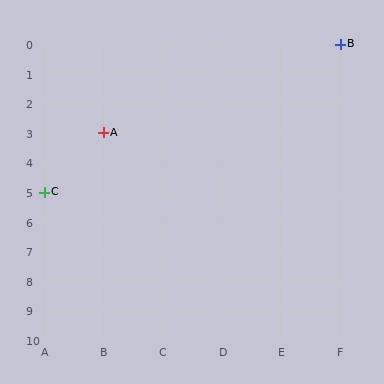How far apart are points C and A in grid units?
Points C and A are 1 column and 2 rows apart (about 2.2 grid units diagonally).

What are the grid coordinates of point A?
Point A is at grid coordinates (B, 3).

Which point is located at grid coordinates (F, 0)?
Point B is at (F, 0).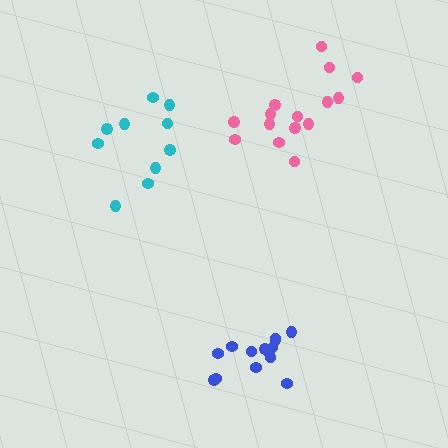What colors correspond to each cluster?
The clusters are colored: cyan, blue, pink.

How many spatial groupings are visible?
There are 3 spatial groupings.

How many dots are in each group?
Group 1: 10 dots, Group 2: 14 dots, Group 3: 15 dots (39 total).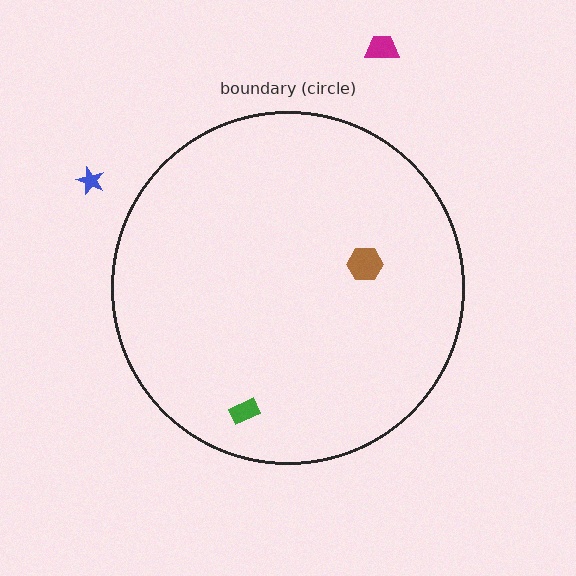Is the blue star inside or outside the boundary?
Outside.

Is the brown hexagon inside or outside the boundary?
Inside.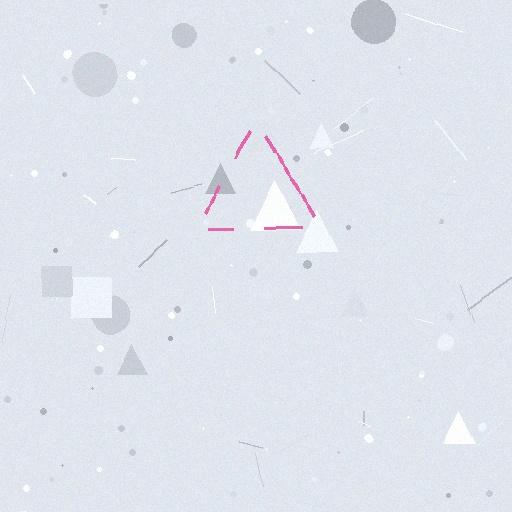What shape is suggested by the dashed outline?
The dashed outline suggests a triangle.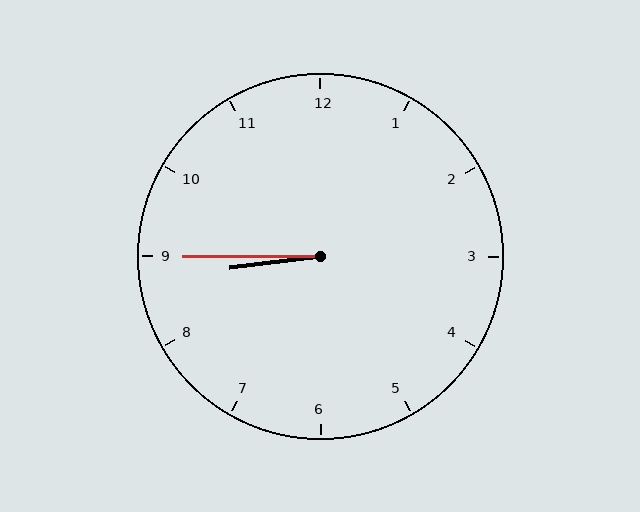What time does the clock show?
8:45.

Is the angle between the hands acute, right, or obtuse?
It is acute.